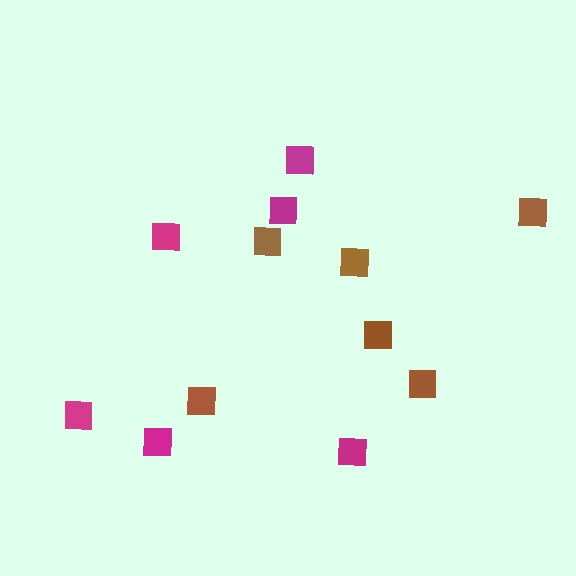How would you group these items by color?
There are 2 groups: one group of magenta squares (6) and one group of brown squares (6).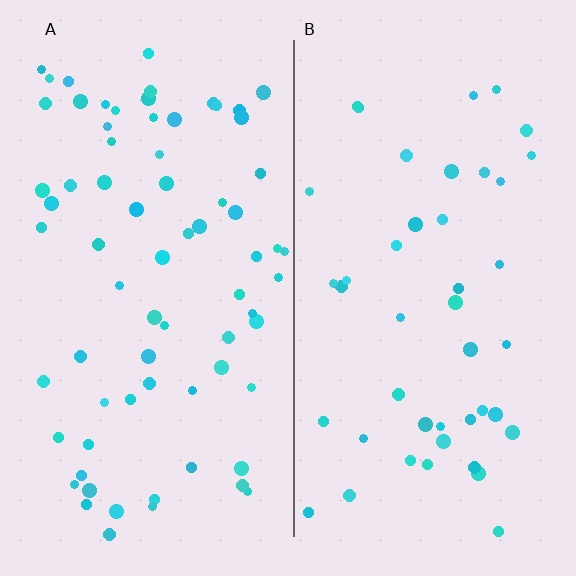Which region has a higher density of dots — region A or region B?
A (the left).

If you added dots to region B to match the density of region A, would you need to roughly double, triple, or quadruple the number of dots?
Approximately double.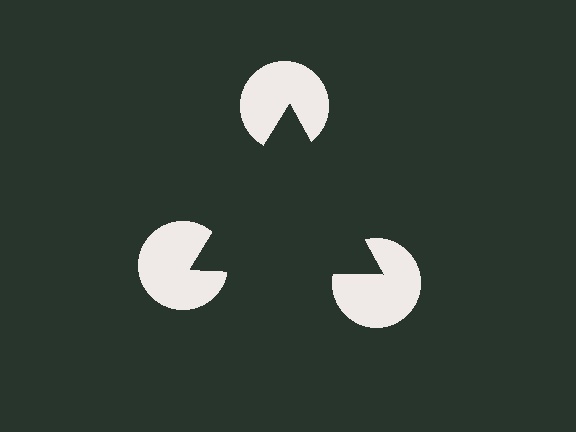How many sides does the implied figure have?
3 sides.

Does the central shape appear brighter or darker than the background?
It typically appears slightly darker than the background, even though no actual brightness change is drawn.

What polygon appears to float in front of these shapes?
An illusory triangle — its edges are inferred from the aligned wedge cuts in the pac-man discs, not physically drawn.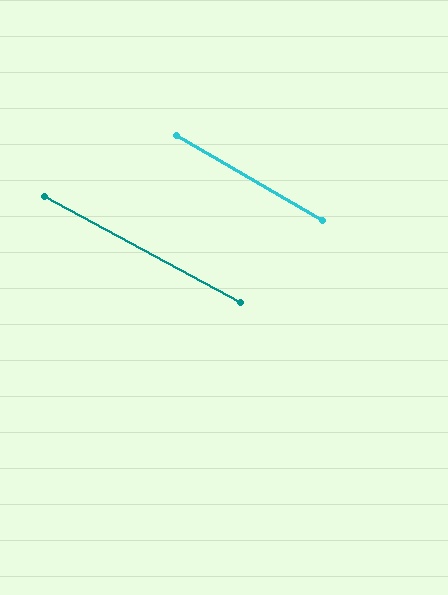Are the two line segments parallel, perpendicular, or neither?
Parallel — their directions differ by only 1.5°.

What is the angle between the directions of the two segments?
Approximately 2 degrees.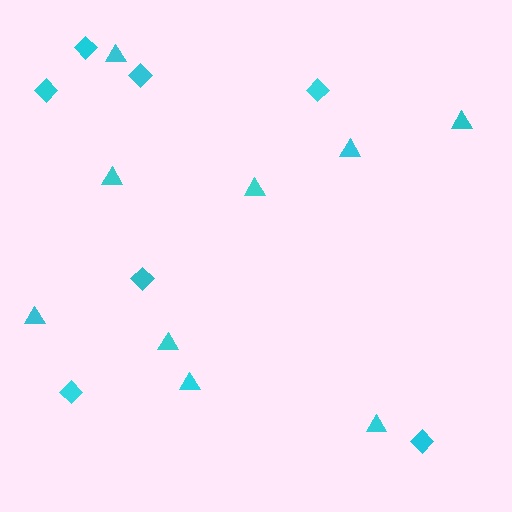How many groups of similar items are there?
There are 2 groups: one group of diamonds (7) and one group of triangles (9).